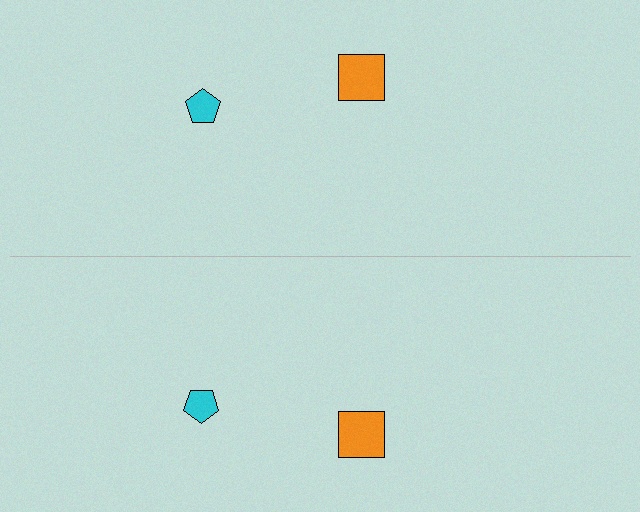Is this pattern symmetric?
Yes, this pattern has bilateral (reflection) symmetry.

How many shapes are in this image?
There are 4 shapes in this image.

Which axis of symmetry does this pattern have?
The pattern has a horizontal axis of symmetry running through the center of the image.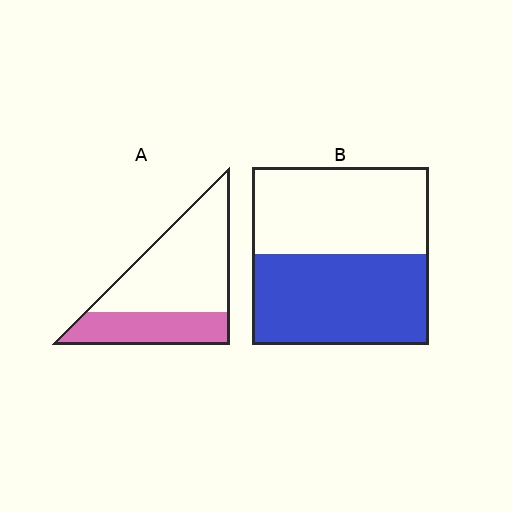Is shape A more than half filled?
No.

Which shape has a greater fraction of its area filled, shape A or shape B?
Shape B.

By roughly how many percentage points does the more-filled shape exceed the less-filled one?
By roughly 20 percentage points (B over A).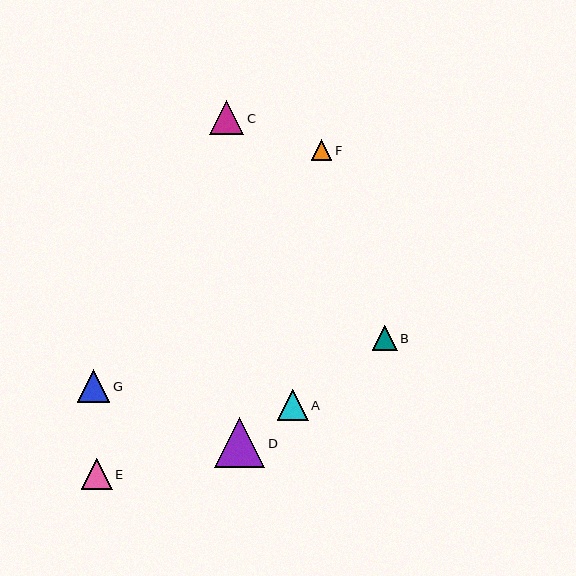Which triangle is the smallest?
Triangle F is the smallest with a size of approximately 20 pixels.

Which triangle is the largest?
Triangle D is the largest with a size of approximately 50 pixels.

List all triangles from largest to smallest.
From largest to smallest: D, C, G, E, A, B, F.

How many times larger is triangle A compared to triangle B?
Triangle A is approximately 1.2 times the size of triangle B.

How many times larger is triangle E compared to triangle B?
Triangle E is approximately 1.2 times the size of triangle B.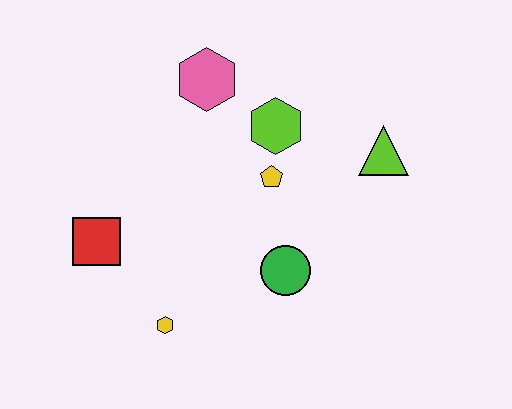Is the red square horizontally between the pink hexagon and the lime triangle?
No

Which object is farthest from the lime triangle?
The red square is farthest from the lime triangle.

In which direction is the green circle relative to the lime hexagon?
The green circle is below the lime hexagon.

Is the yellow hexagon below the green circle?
Yes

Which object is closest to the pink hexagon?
The lime hexagon is closest to the pink hexagon.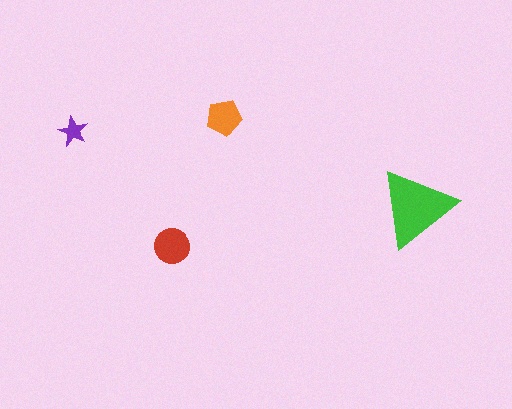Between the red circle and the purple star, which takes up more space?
The red circle.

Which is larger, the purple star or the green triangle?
The green triangle.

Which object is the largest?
The green triangle.